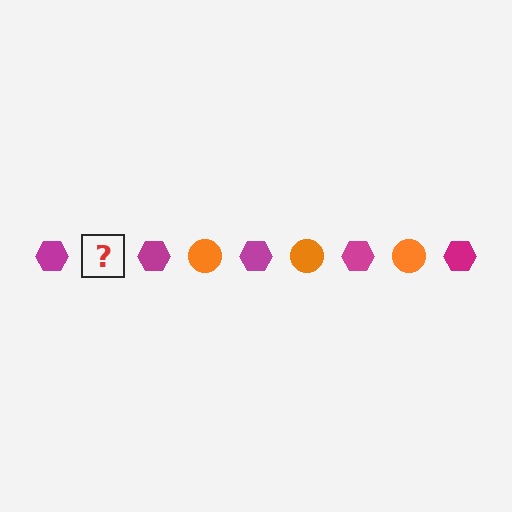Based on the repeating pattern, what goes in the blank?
The blank should be an orange circle.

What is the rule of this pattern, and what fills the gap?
The rule is that the pattern alternates between magenta hexagon and orange circle. The gap should be filled with an orange circle.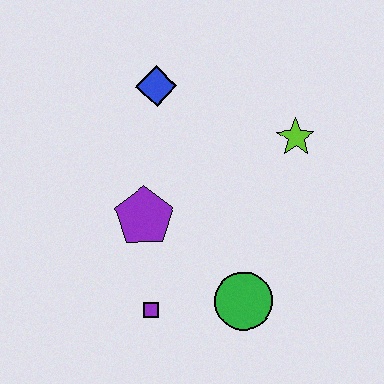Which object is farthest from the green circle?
The blue diamond is farthest from the green circle.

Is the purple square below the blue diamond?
Yes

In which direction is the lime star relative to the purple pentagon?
The lime star is to the right of the purple pentagon.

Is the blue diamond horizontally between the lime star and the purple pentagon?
Yes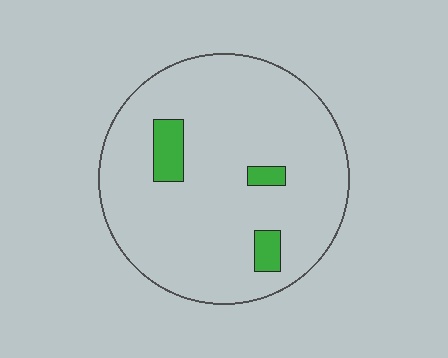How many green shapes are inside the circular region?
3.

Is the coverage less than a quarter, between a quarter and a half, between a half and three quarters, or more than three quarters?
Less than a quarter.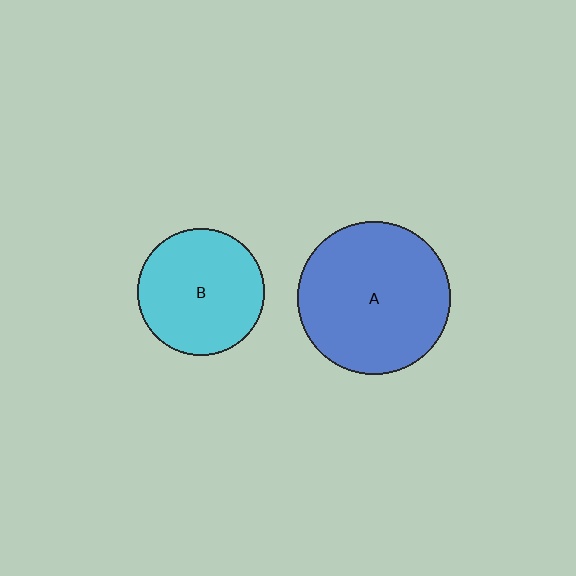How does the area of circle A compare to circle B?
Approximately 1.5 times.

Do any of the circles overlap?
No, none of the circles overlap.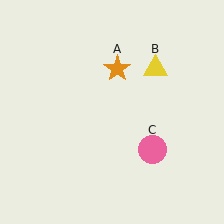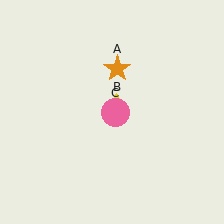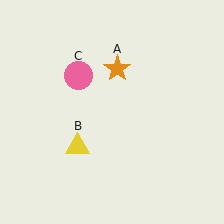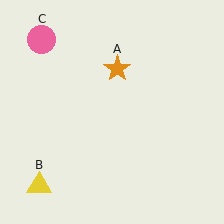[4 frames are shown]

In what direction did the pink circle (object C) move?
The pink circle (object C) moved up and to the left.